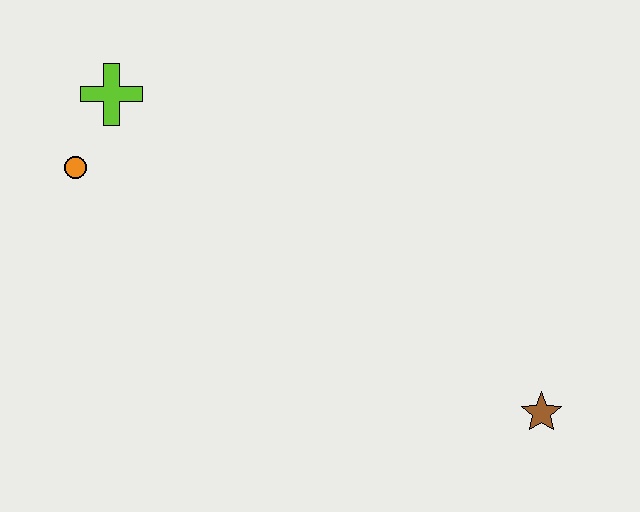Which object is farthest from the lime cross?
The brown star is farthest from the lime cross.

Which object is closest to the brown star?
The orange circle is closest to the brown star.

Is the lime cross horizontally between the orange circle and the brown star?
Yes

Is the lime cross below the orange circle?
No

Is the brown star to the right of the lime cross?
Yes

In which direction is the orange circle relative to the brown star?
The orange circle is to the left of the brown star.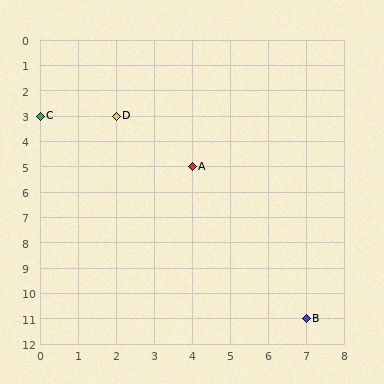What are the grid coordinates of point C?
Point C is at grid coordinates (0, 3).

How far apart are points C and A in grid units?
Points C and A are 4 columns and 2 rows apart (about 4.5 grid units diagonally).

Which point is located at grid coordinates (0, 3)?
Point C is at (0, 3).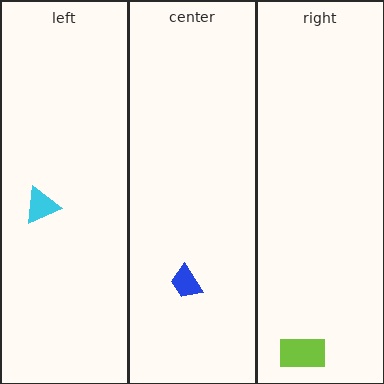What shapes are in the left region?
The cyan triangle.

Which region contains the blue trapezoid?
The center region.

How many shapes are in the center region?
1.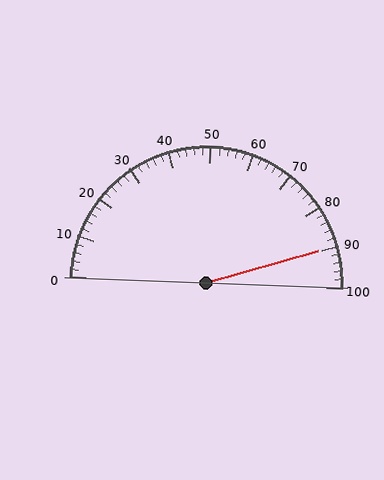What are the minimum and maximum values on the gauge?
The gauge ranges from 0 to 100.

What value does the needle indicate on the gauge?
The needle indicates approximately 90.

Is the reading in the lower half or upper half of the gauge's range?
The reading is in the upper half of the range (0 to 100).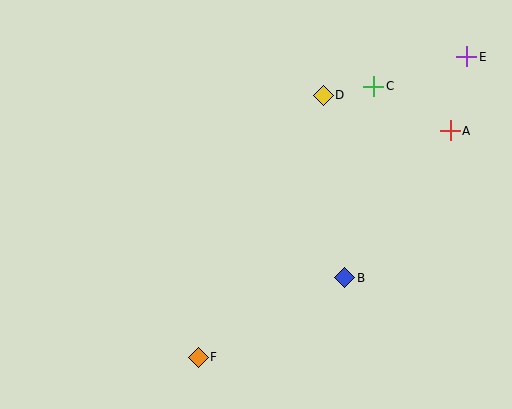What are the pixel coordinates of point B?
Point B is at (345, 278).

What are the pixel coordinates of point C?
Point C is at (374, 86).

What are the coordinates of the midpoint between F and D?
The midpoint between F and D is at (261, 226).